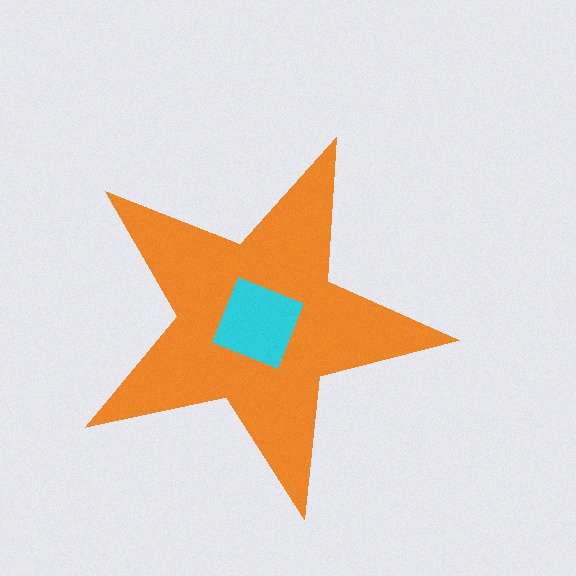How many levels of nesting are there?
2.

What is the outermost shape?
The orange star.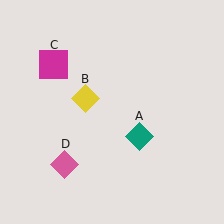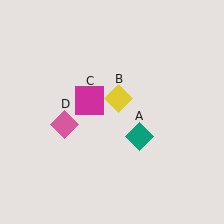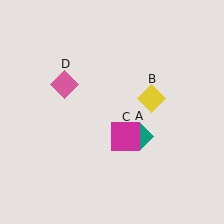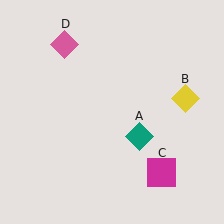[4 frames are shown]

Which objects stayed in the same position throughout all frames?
Teal diamond (object A) remained stationary.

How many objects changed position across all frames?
3 objects changed position: yellow diamond (object B), magenta square (object C), pink diamond (object D).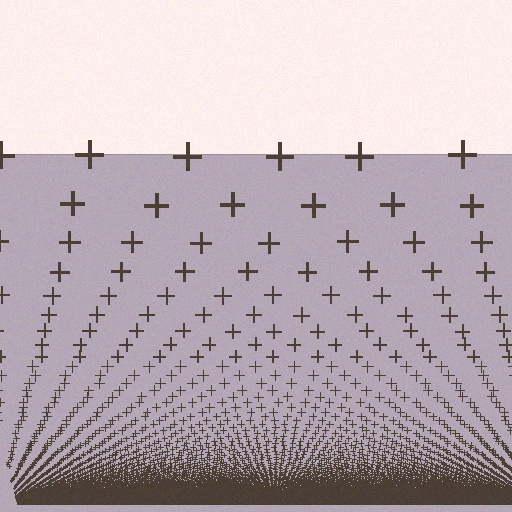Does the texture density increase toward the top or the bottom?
Density increases toward the bottom.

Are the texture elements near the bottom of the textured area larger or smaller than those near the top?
Smaller. The gradient is inverted — elements near the bottom are smaller and denser.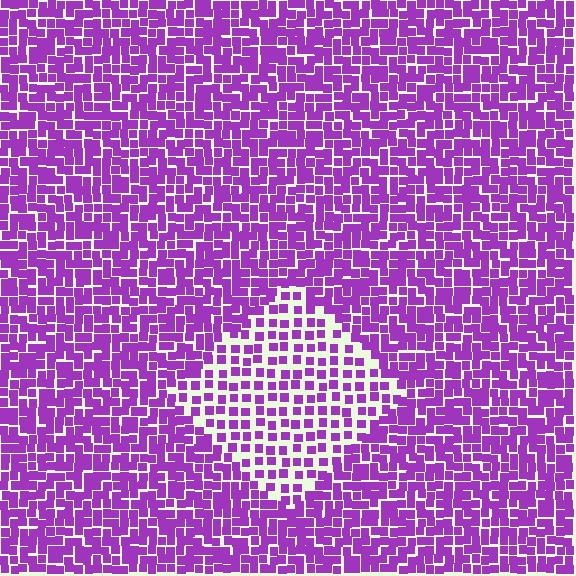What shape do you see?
I see a diamond.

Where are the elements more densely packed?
The elements are more densely packed outside the diamond boundary.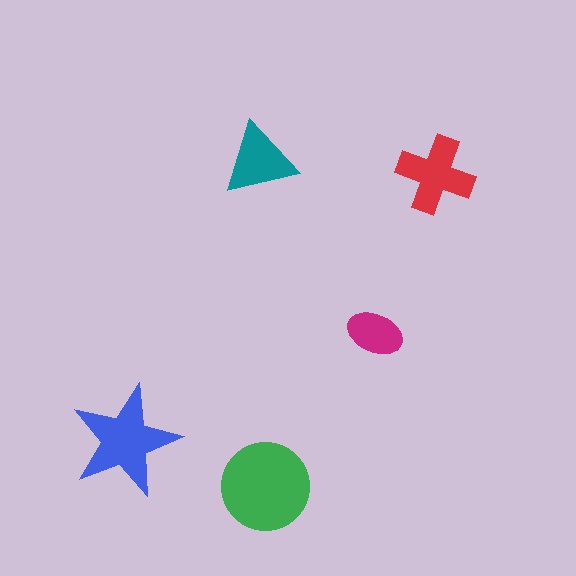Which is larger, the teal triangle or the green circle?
The green circle.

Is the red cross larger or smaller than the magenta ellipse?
Larger.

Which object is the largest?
The green circle.